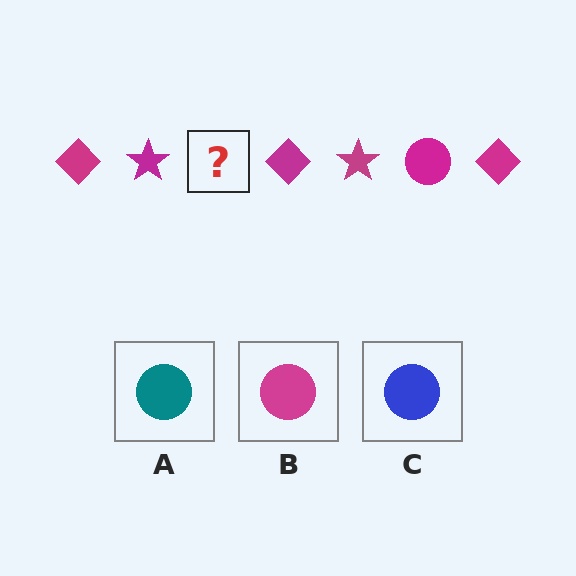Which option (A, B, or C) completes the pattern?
B.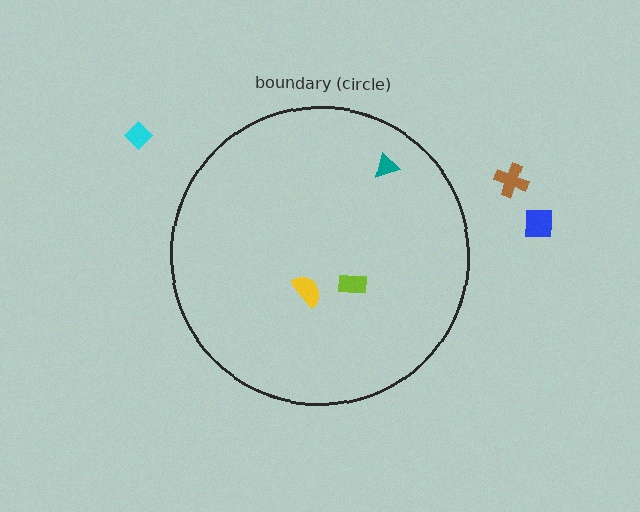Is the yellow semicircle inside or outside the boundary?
Inside.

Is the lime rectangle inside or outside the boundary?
Inside.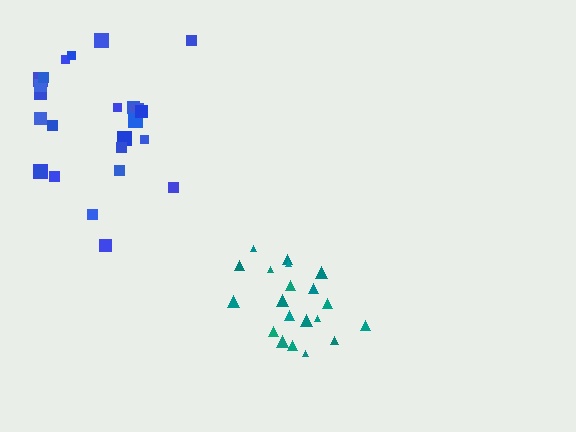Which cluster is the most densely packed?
Teal.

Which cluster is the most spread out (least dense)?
Blue.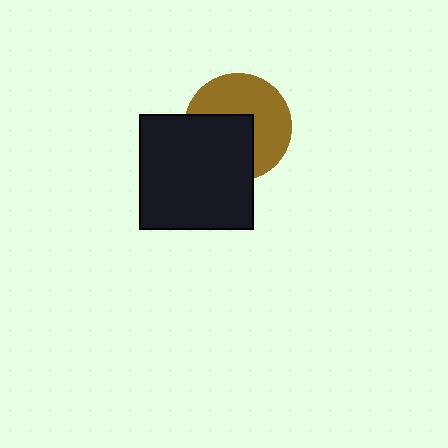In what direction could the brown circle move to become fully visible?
The brown circle could move toward the upper-right. That would shift it out from behind the black square entirely.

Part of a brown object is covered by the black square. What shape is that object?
It is a circle.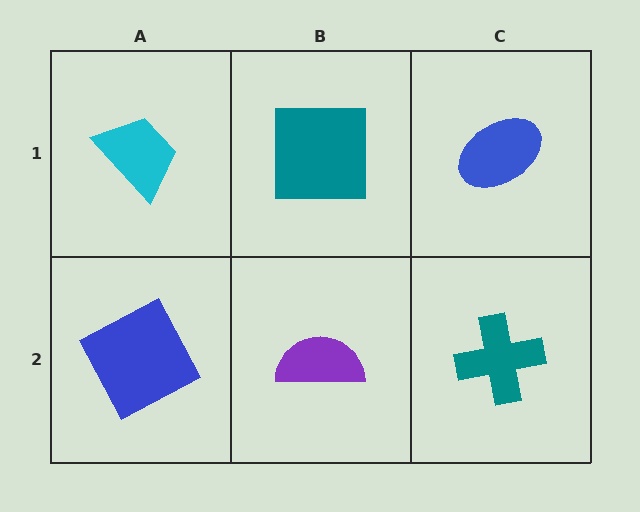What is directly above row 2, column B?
A teal square.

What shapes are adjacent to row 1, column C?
A teal cross (row 2, column C), a teal square (row 1, column B).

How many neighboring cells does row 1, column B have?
3.